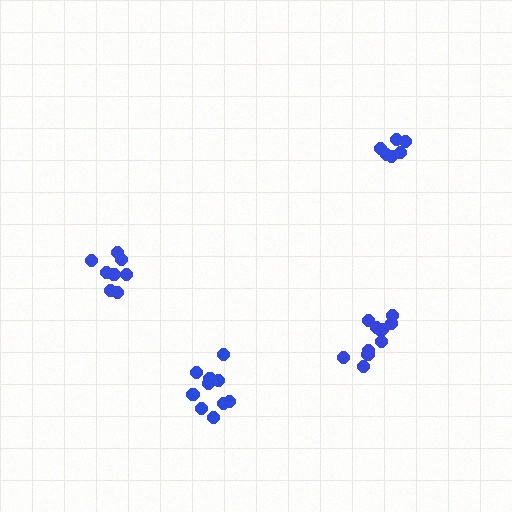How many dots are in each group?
Group 1: 6 dots, Group 2: 11 dots, Group 3: 8 dots, Group 4: 10 dots (35 total).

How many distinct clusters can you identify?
There are 4 distinct clusters.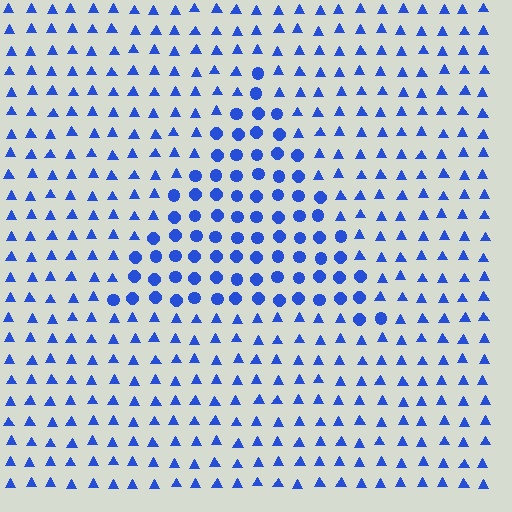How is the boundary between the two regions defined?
The boundary is defined by a change in element shape: circles inside vs. triangles outside. All elements share the same color and spacing.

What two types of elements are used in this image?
The image uses circles inside the triangle region and triangles outside it.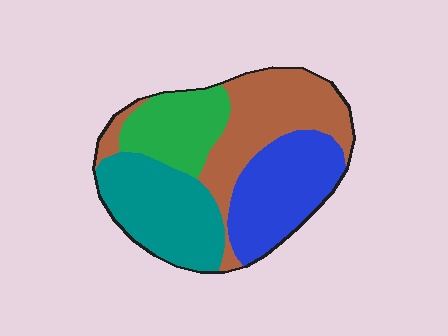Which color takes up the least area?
Green, at roughly 15%.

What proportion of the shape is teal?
Teal takes up about one quarter (1/4) of the shape.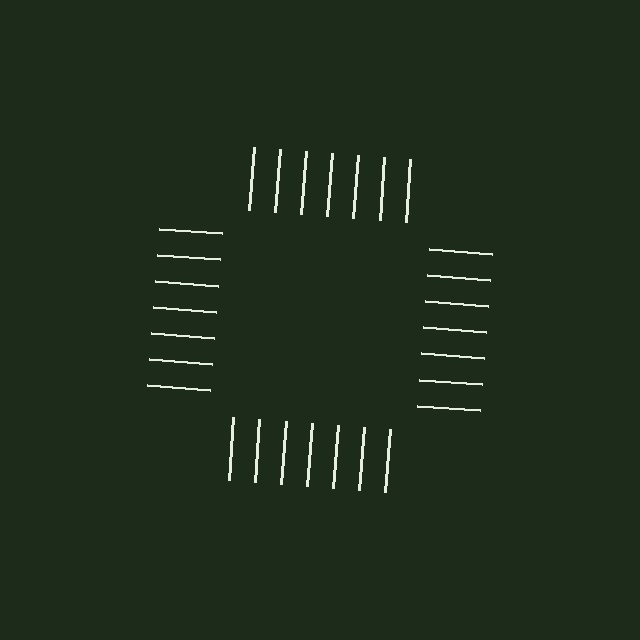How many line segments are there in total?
28 — 7 along each of the 4 edges.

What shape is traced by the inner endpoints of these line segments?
An illusory square — the line segments terminate on its edges but no continuous stroke is drawn.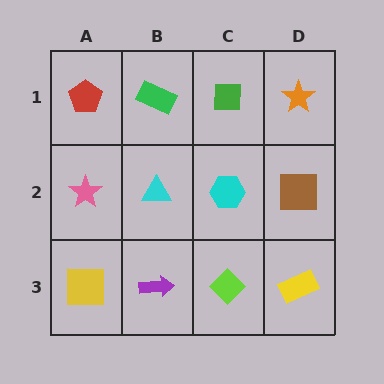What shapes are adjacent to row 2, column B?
A green rectangle (row 1, column B), a purple arrow (row 3, column B), a pink star (row 2, column A), a cyan hexagon (row 2, column C).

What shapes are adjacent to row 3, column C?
A cyan hexagon (row 2, column C), a purple arrow (row 3, column B), a yellow rectangle (row 3, column D).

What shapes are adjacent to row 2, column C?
A green square (row 1, column C), a lime diamond (row 3, column C), a cyan triangle (row 2, column B), a brown square (row 2, column D).